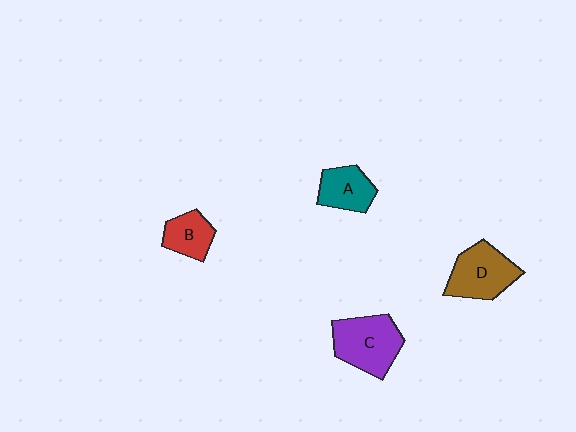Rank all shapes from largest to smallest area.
From largest to smallest: C (purple), D (brown), A (teal), B (red).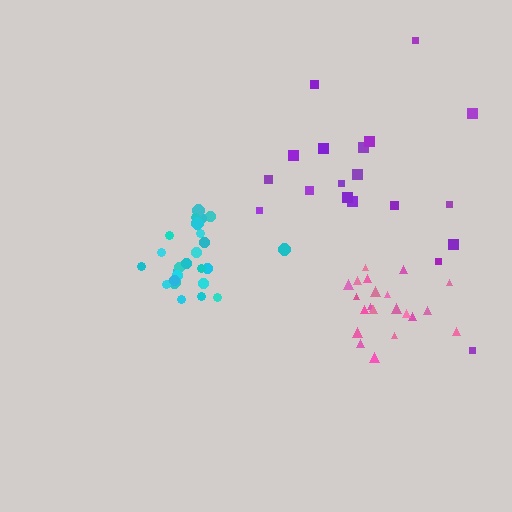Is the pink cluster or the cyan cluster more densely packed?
Cyan.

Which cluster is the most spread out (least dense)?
Purple.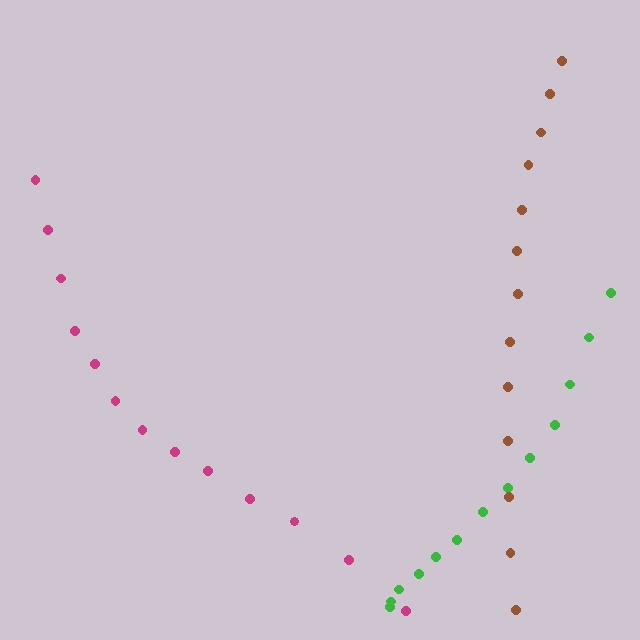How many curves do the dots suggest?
There are 3 distinct paths.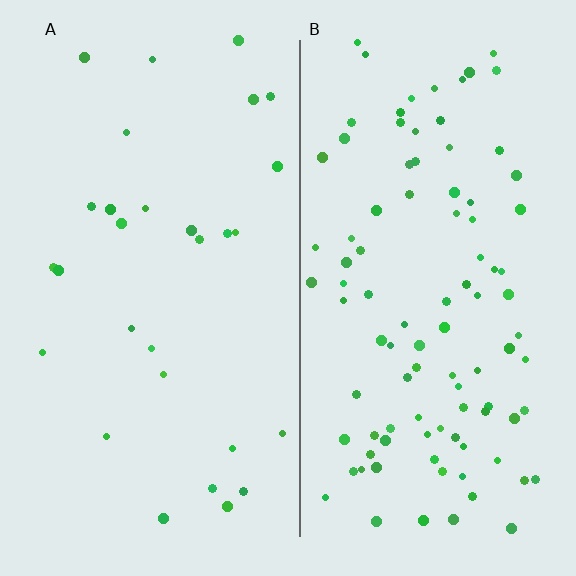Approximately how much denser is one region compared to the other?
Approximately 3.4× — region B over region A.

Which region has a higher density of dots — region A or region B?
B (the right).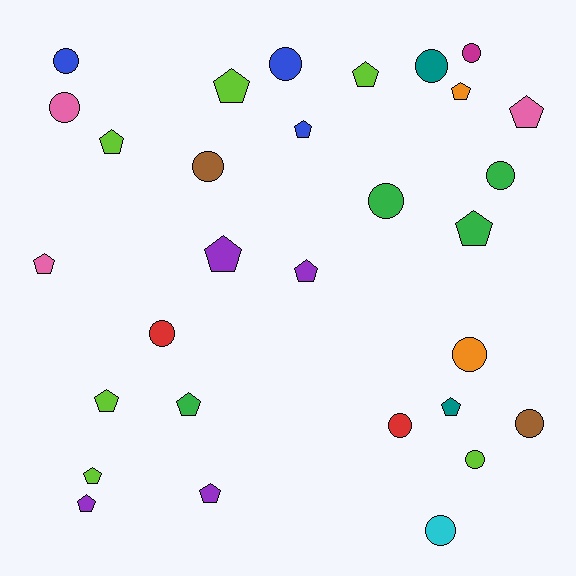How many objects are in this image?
There are 30 objects.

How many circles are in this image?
There are 14 circles.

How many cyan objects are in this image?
There is 1 cyan object.